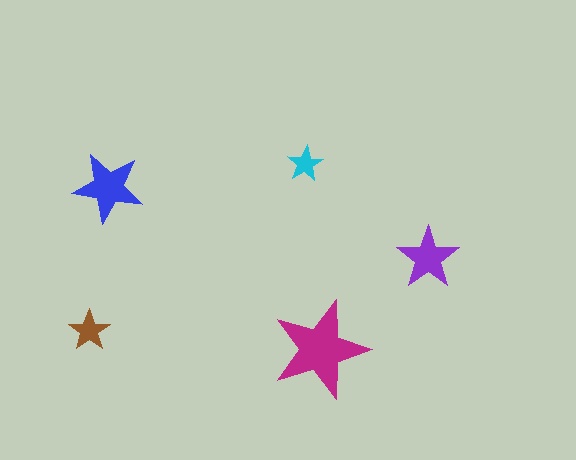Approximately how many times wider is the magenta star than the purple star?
About 1.5 times wider.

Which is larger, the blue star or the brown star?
The blue one.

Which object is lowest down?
The magenta star is bottommost.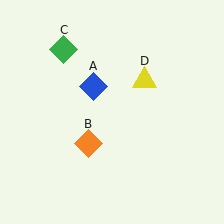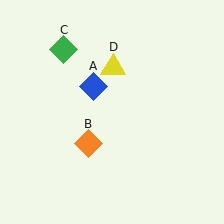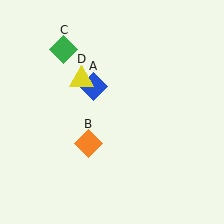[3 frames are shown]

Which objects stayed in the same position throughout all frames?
Blue diamond (object A) and orange diamond (object B) and green diamond (object C) remained stationary.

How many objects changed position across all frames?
1 object changed position: yellow triangle (object D).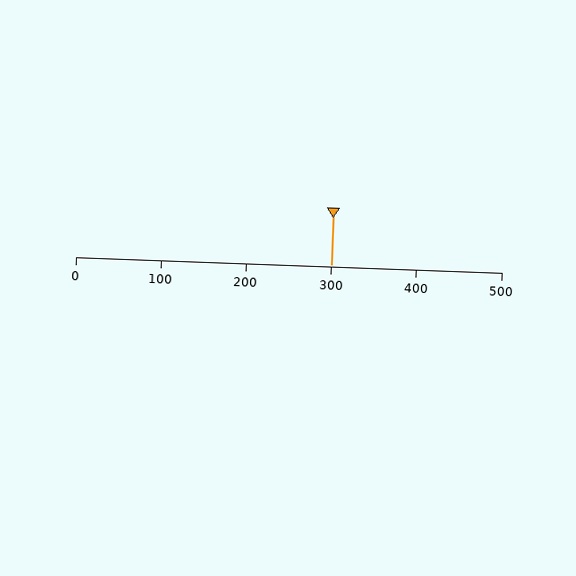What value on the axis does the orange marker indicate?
The marker indicates approximately 300.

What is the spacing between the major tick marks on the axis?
The major ticks are spaced 100 apart.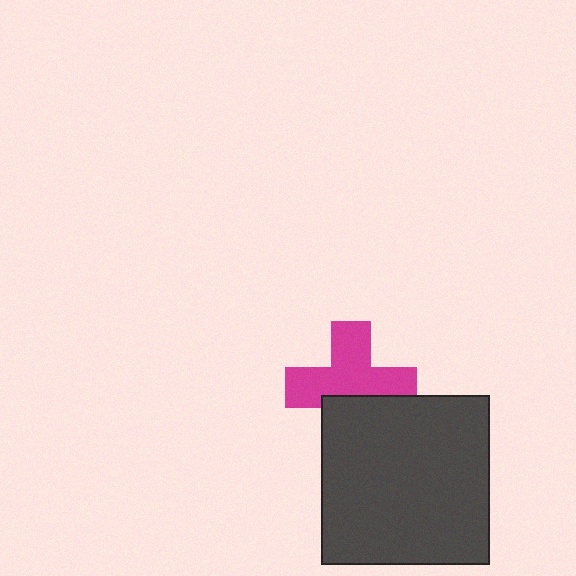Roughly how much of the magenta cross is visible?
Most of it is visible (roughly 67%).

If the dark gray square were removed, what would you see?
You would see the complete magenta cross.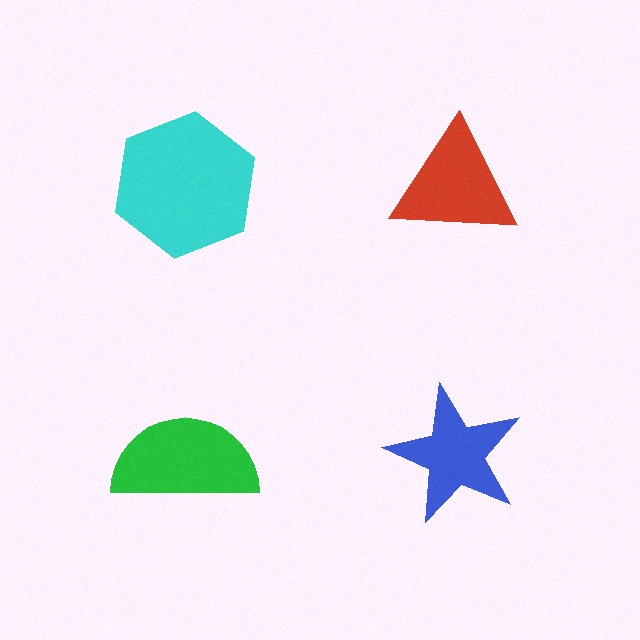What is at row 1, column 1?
A cyan hexagon.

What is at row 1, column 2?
A red triangle.